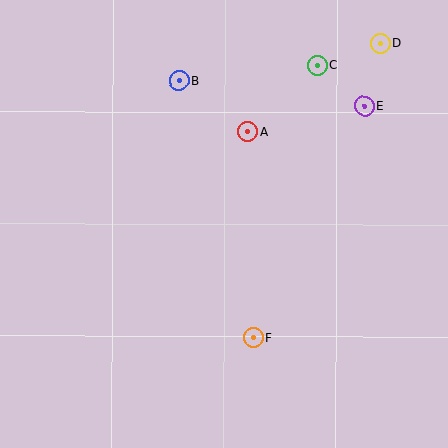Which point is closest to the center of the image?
Point A at (248, 132) is closest to the center.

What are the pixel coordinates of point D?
Point D is at (380, 43).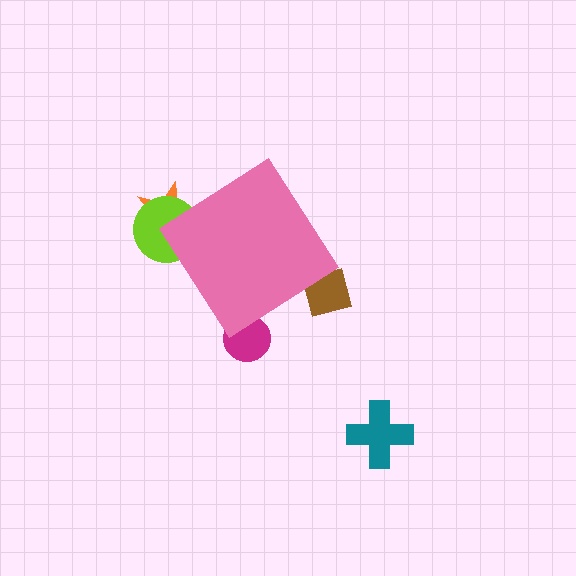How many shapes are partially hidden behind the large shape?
4 shapes are partially hidden.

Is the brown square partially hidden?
Yes, the brown square is partially hidden behind the pink diamond.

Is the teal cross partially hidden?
No, the teal cross is fully visible.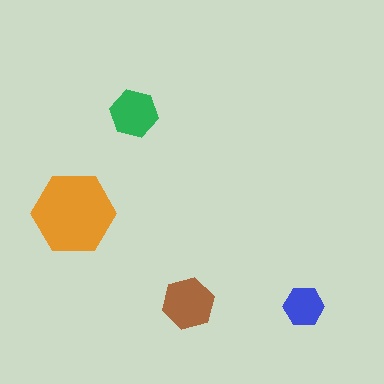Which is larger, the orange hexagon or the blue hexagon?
The orange one.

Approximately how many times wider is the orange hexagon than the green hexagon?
About 1.5 times wider.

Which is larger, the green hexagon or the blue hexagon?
The green one.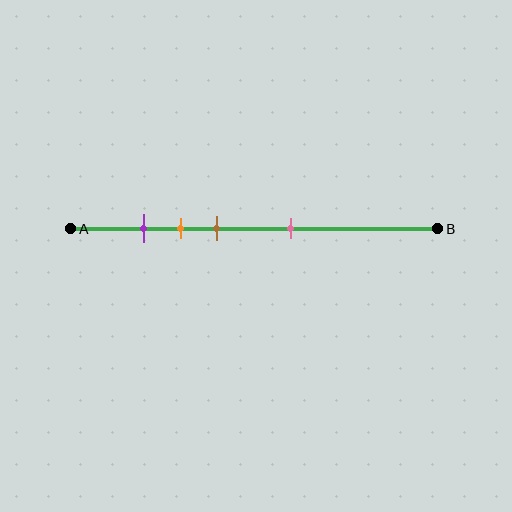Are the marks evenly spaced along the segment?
No, the marks are not evenly spaced.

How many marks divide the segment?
There are 4 marks dividing the segment.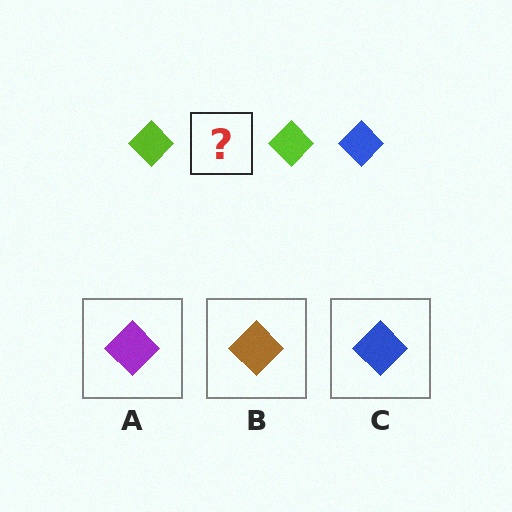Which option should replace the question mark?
Option C.